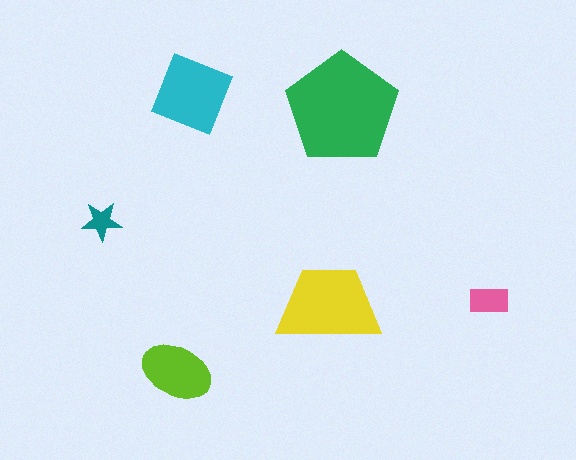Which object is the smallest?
The teal star.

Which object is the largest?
The green pentagon.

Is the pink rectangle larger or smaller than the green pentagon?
Smaller.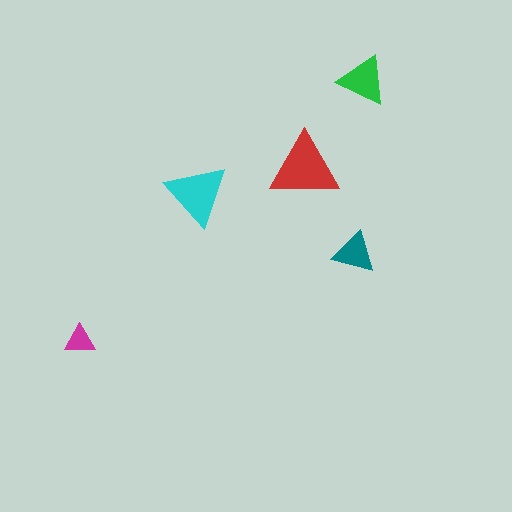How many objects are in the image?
There are 5 objects in the image.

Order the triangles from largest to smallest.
the red one, the cyan one, the green one, the teal one, the magenta one.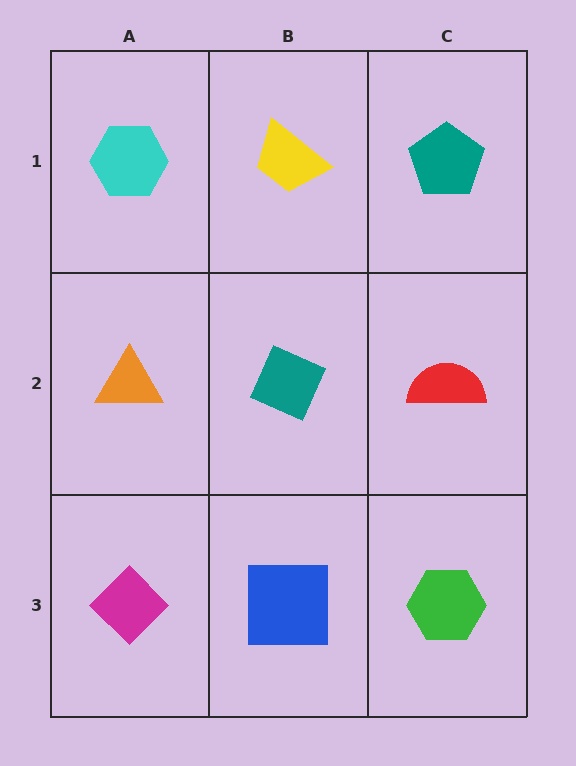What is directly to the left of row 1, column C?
A yellow trapezoid.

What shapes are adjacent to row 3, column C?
A red semicircle (row 2, column C), a blue square (row 3, column B).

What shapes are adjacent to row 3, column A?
An orange triangle (row 2, column A), a blue square (row 3, column B).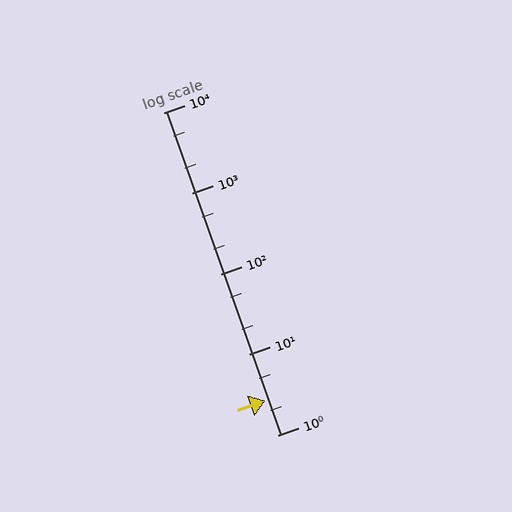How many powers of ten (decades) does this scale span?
The scale spans 4 decades, from 1 to 10000.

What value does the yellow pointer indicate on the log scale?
The pointer indicates approximately 2.7.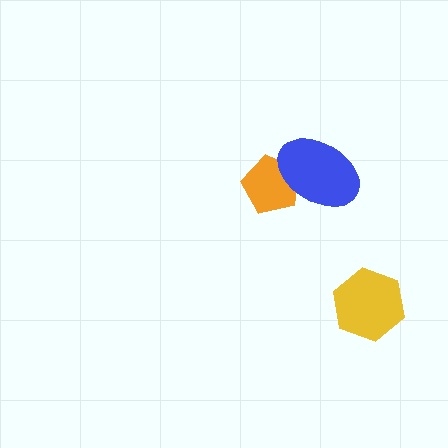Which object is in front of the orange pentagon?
The blue ellipse is in front of the orange pentagon.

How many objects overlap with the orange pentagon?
1 object overlaps with the orange pentagon.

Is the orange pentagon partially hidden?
Yes, it is partially covered by another shape.